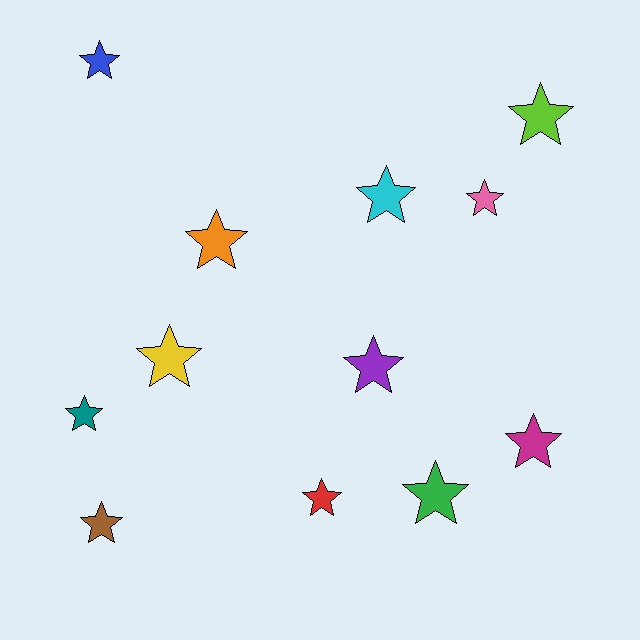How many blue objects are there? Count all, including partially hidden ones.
There is 1 blue object.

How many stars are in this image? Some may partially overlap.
There are 12 stars.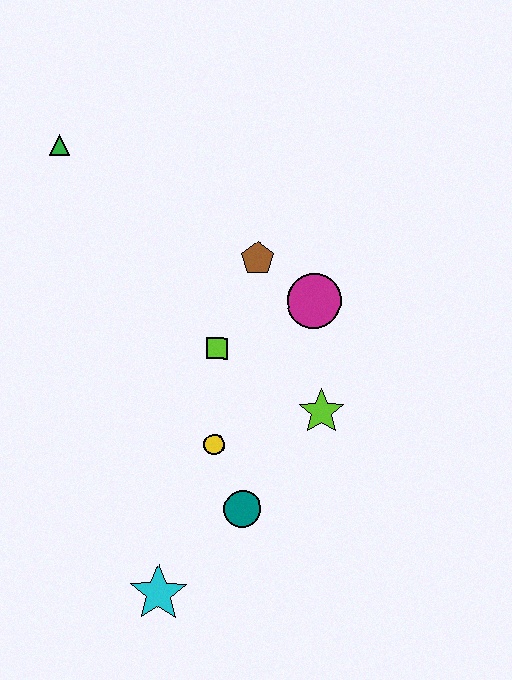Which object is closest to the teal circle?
The yellow circle is closest to the teal circle.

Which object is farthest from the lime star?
The green triangle is farthest from the lime star.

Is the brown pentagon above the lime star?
Yes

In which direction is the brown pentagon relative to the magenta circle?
The brown pentagon is to the left of the magenta circle.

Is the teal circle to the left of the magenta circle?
Yes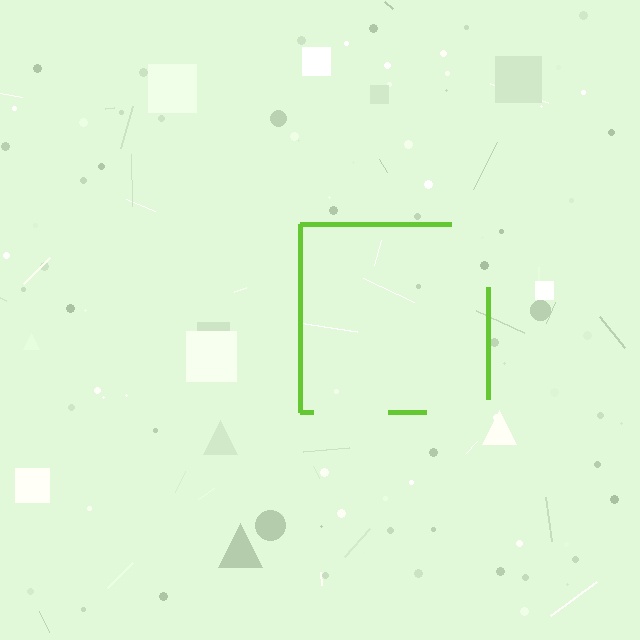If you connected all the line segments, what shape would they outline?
They would outline a square.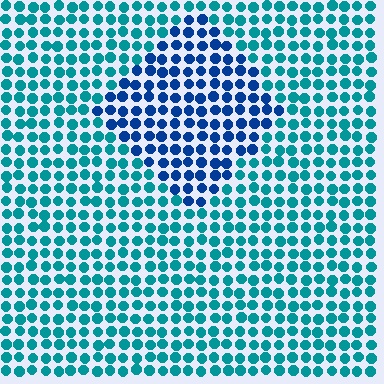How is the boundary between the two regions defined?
The boundary is defined purely by a slight shift in hue (about 36 degrees). Spacing, size, and orientation are identical on both sides.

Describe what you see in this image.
The image is filled with small teal elements in a uniform arrangement. A diamond-shaped region is visible where the elements are tinted to a slightly different hue, forming a subtle color boundary.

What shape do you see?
I see a diamond.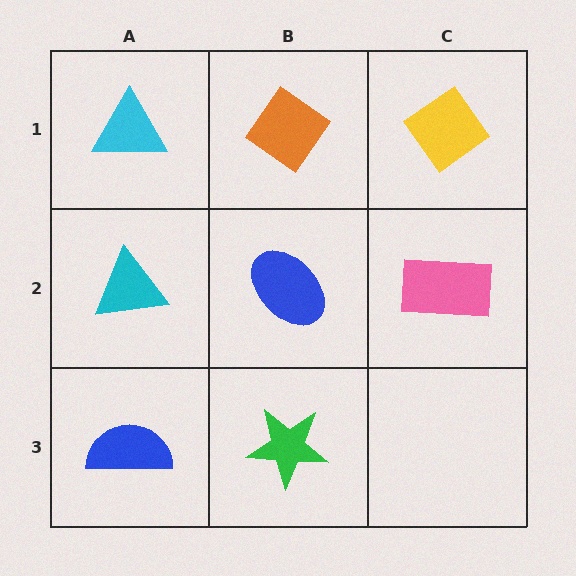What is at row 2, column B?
A blue ellipse.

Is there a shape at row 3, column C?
No, that cell is empty.